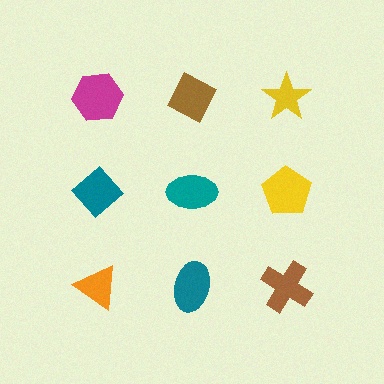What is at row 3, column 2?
A teal ellipse.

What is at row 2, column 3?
A yellow pentagon.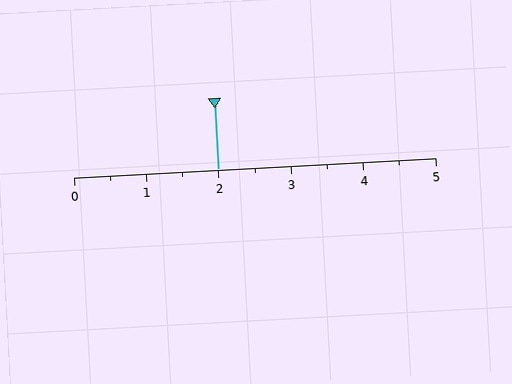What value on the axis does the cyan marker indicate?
The marker indicates approximately 2.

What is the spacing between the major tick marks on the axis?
The major ticks are spaced 1 apart.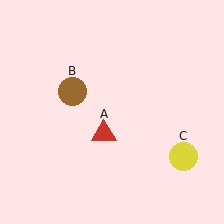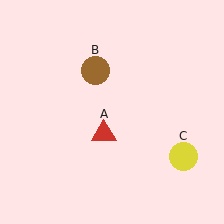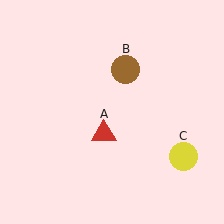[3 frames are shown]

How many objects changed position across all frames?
1 object changed position: brown circle (object B).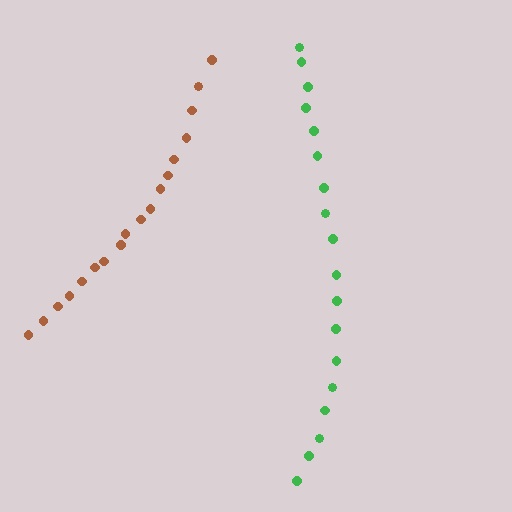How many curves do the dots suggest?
There are 2 distinct paths.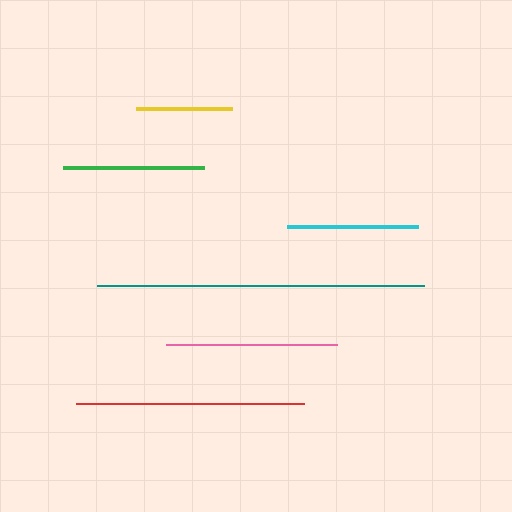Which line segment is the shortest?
The yellow line is the shortest at approximately 96 pixels.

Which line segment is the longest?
The teal line is the longest at approximately 327 pixels.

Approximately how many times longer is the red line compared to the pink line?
The red line is approximately 1.3 times the length of the pink line.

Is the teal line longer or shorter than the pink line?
The teal line is longer than the pink line.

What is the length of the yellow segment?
The yellow segment is approximately 96 pixels long.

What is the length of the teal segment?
The teal segment is approximately 327 pixels long.